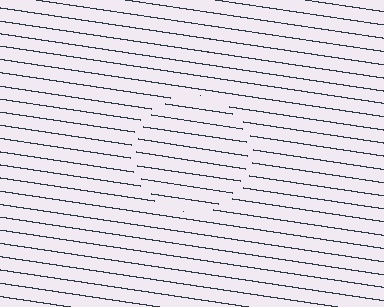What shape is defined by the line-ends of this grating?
An illusory circle. The interior of the shape contains the same grating, shifted by half a period — the contour is defined by the phase discontinuity where line-ends from the inner and outer gratings abut.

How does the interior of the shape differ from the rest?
The interior of the shape contains the same grating, shifted by half a period — the contour is defined by the phase discontinuity where line-ends from the inner and outer gratings abut.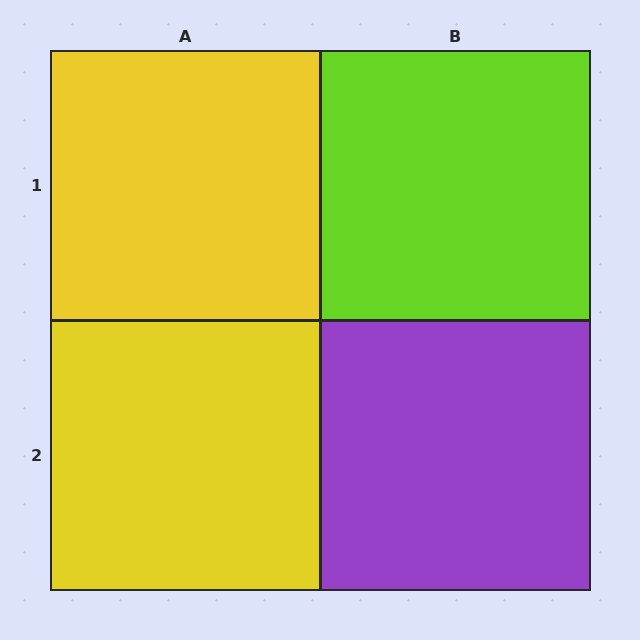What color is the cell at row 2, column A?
Yellow.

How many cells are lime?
1 cell is lime.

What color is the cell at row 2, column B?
Purple.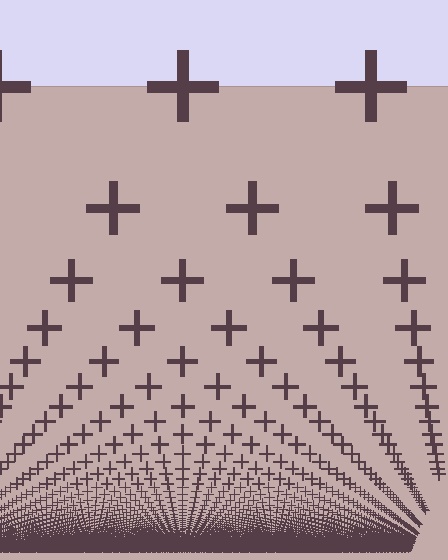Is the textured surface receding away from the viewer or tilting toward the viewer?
The surface appears to tilt toward the viewer. Texture elements get larger and sparser toward the top.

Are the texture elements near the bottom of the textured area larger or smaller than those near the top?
Smaller. The gradient is inverted — elements near the bottom are smaller and denser.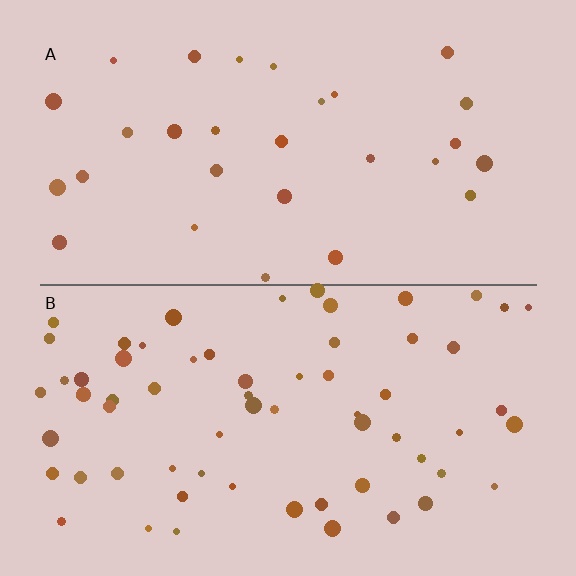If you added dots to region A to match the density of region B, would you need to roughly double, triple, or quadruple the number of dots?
Approximately double.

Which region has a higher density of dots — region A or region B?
B (the bottom).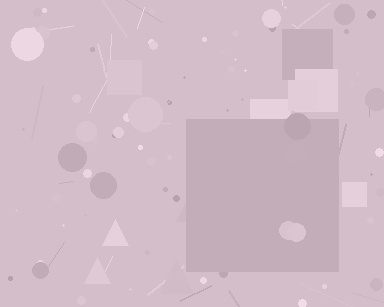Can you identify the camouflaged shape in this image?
The camouflaged shape is a square.